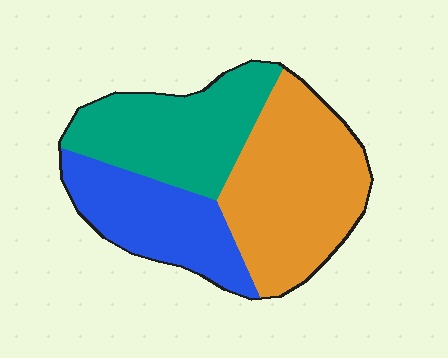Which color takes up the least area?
Blue, at roughly 25%.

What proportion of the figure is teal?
Teal takes up about one third (1/3) of the figure.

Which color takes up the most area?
Orange, at roughly 40%.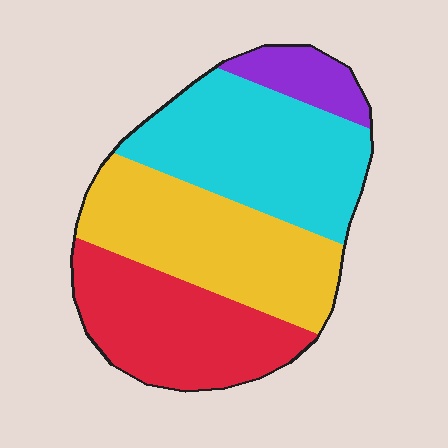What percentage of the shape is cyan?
Cyan covers roughly 35% of the shape.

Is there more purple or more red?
Red.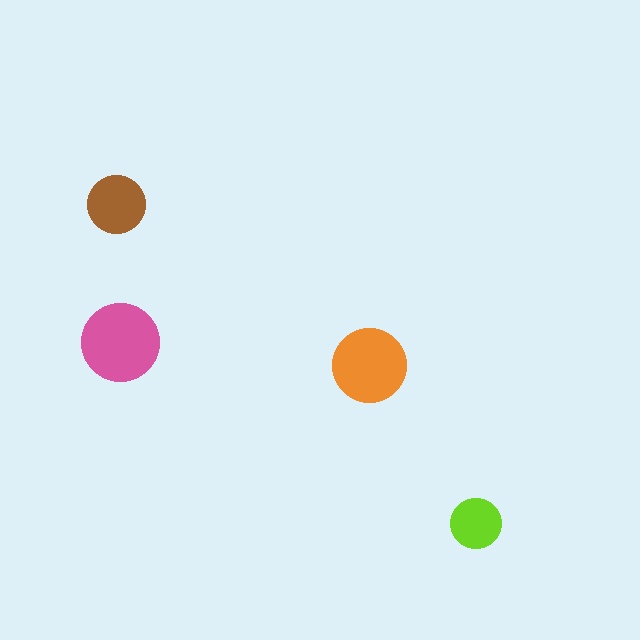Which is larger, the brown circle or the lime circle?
The brown one.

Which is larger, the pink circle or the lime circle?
The pink one.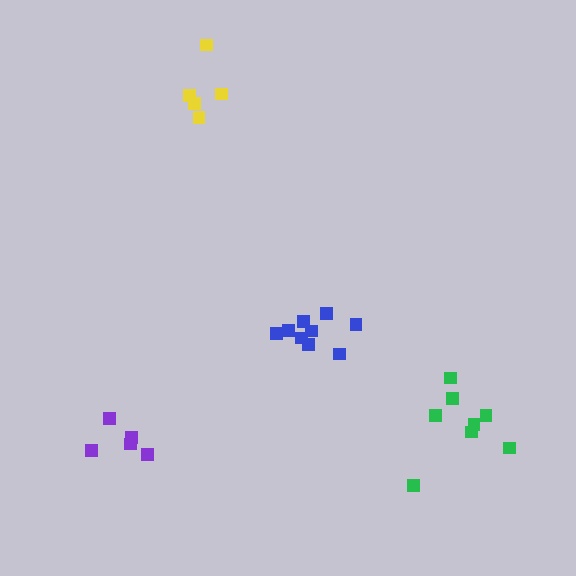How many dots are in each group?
Group 1: 5 dots, Group 2: 9 dots, Group 3: 8 dots, Group 4: 5 dots (27 total).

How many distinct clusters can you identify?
There are 4 distinct clusters.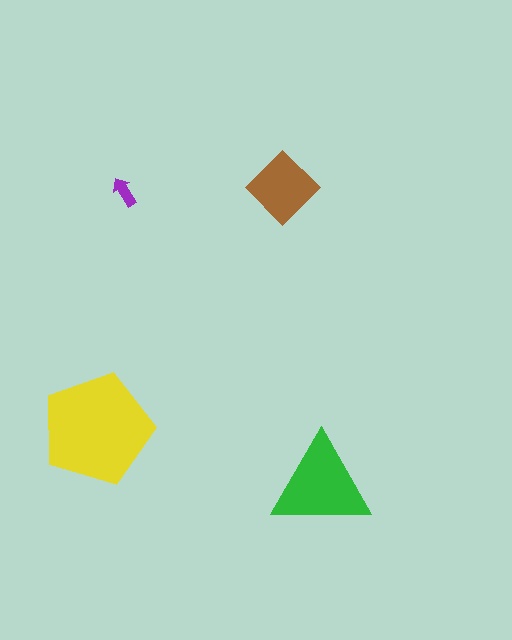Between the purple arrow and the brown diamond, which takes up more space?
The brown diamond.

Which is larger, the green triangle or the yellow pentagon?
The yellow pentagon.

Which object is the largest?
The yellow pentagon.